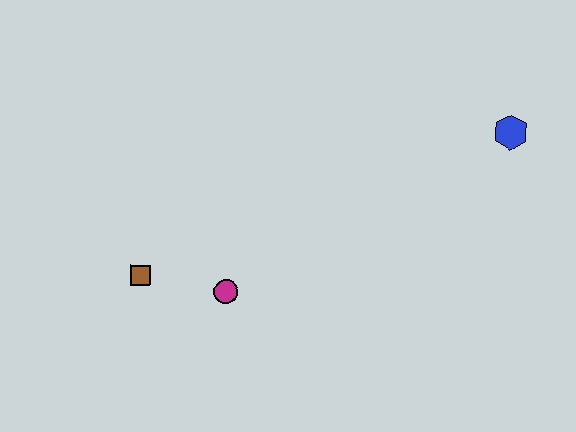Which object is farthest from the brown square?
The blue hexagon is farthest from the brown square.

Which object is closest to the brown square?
The magenta circle is closest to the brown square.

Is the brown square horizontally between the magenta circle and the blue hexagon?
No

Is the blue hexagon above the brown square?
Yes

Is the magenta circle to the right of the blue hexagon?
No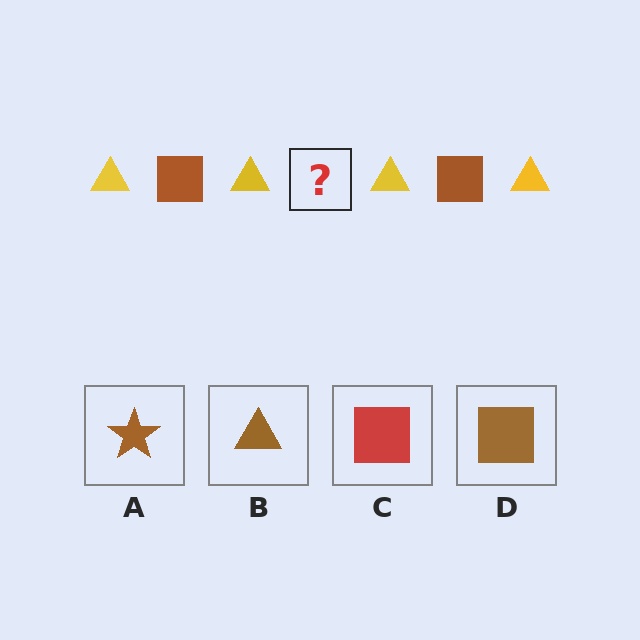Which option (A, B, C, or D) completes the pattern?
D.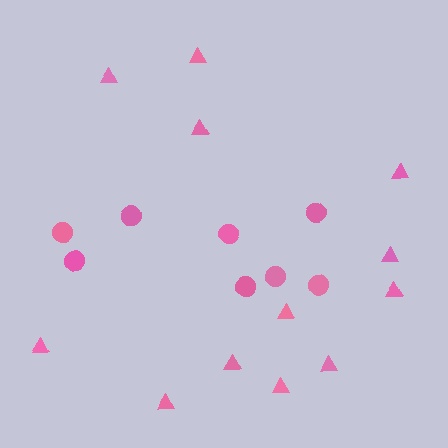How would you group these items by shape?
There are 2 groups: one group of circles (8) and one group of triangles (12).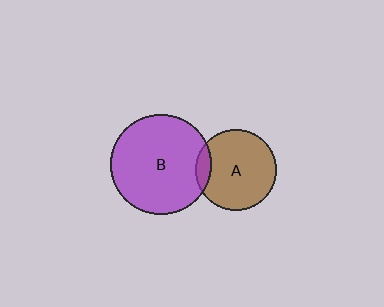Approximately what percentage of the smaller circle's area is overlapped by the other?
Approximately 10%.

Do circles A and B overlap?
Yes.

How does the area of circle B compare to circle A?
Approximately 1.5 times.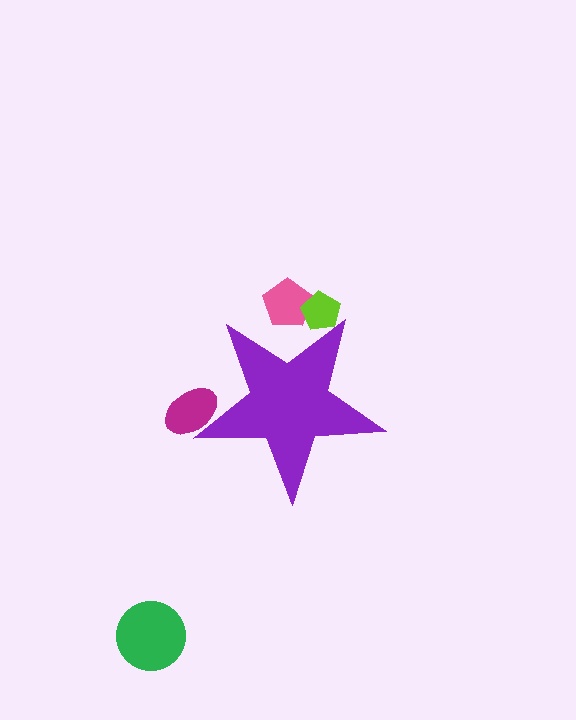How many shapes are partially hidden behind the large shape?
3 shapes are partially hidden.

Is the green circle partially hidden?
No, the green circle is fully visible.